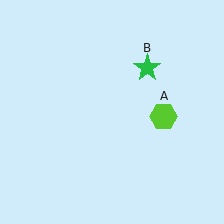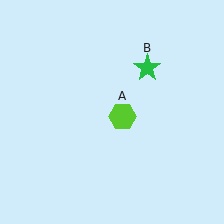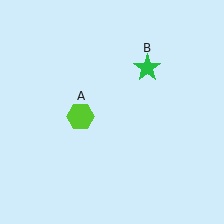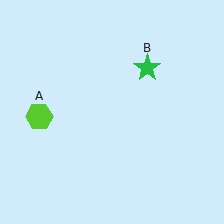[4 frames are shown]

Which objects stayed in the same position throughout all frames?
Green star (object B) remained stationary.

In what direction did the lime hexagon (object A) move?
The lime hexagon (object A) moved left.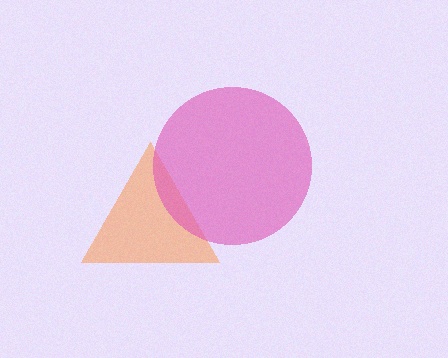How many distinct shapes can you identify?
There are 2 distinct shapes: an orange triangle, a pink circle.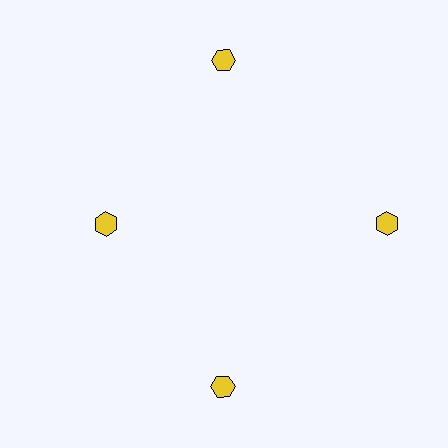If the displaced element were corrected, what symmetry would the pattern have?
It would have 4-fold rotational symmetry — the pattern would map onto itself every 90 degrees.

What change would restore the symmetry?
The symmetry would be restored by moving it outward, back onto the ring so that all 4 hexagons sit at equal angles and equal distance from the center.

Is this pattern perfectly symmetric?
No. The 4 yellow hexagons are arranged in a ring, but one element near the 9 o'clock position is pulled inward toward the center, breaking the 4-fold rotational symmetry.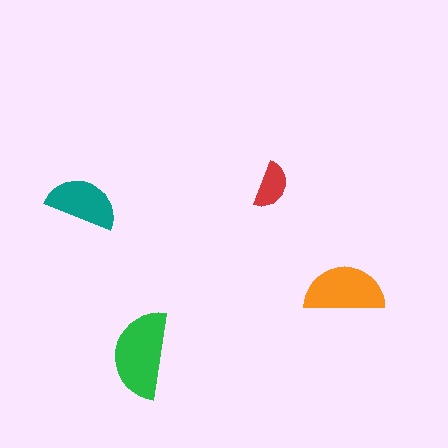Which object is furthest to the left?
The teal semicircle is leftmost.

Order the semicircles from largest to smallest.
the green one, the orange one, the teal one, the red one.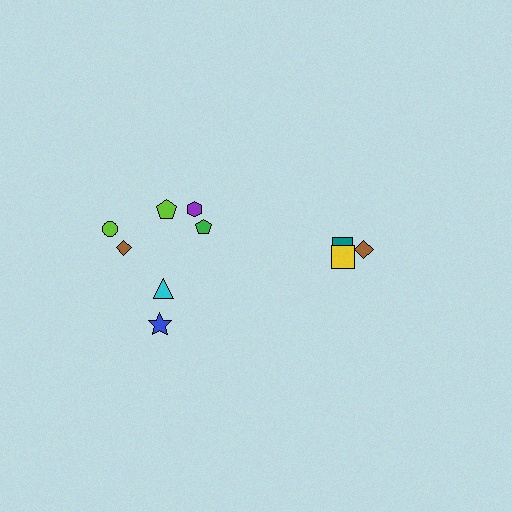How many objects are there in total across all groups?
There are 10 objects.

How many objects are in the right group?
There are 3 objects.